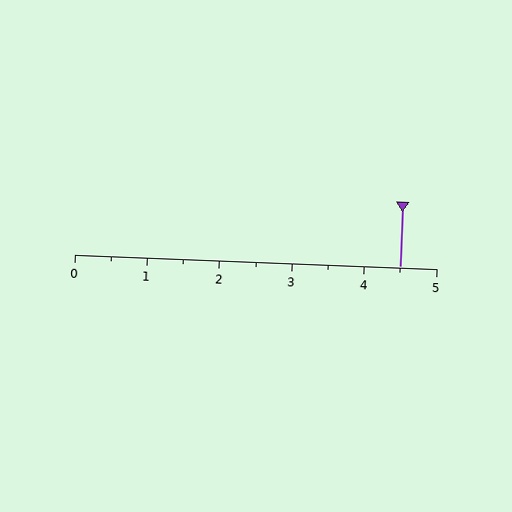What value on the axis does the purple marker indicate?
The marker indicates approximately 4.5.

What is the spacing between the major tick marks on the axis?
The major ticks are spaced 1 apart.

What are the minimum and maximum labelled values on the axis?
The axis runs from 0 to 5.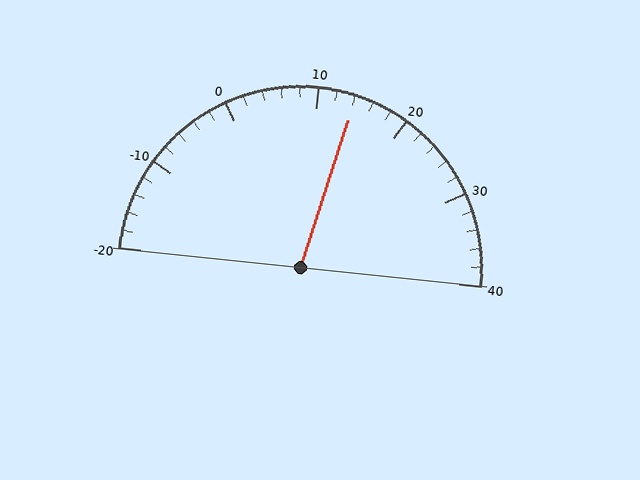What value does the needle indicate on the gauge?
The needle indicates approximately 14.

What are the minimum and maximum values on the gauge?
The gauge ranges from -20 to 40.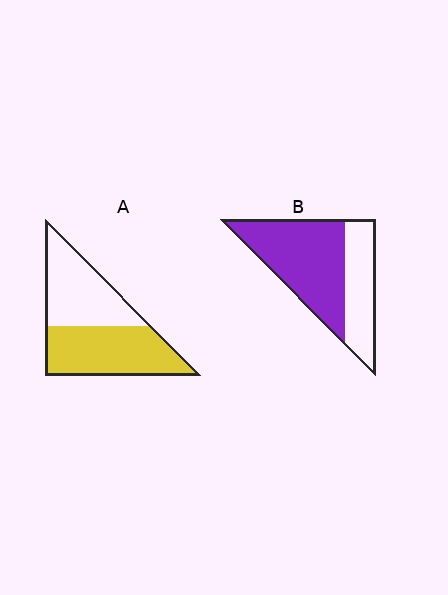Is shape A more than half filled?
Roughly half.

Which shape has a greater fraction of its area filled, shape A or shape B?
Shape B.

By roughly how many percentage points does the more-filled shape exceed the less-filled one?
By roughly 10 percentage points (B over A).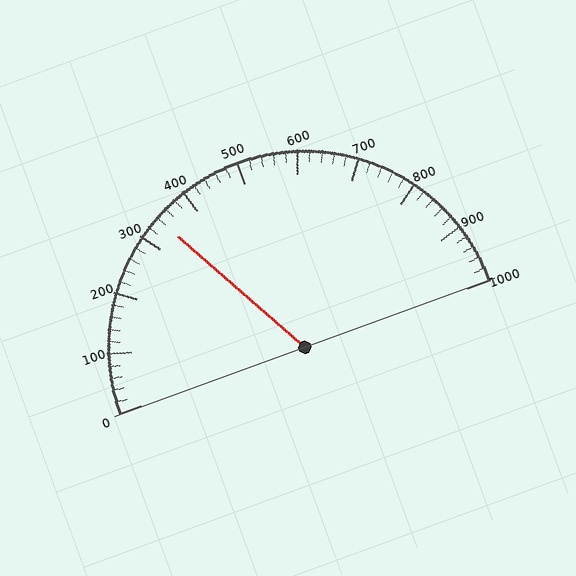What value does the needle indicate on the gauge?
The needle indicates approximately 340.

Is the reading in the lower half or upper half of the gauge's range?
The reading is in the lower half of the range (0 to 1000).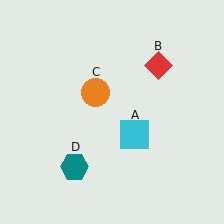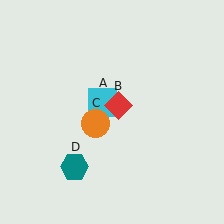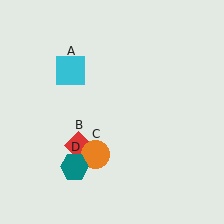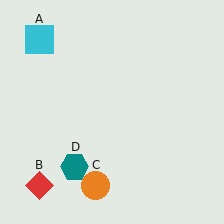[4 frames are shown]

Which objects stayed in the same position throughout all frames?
Teal hexagon (object D) remained stationary.